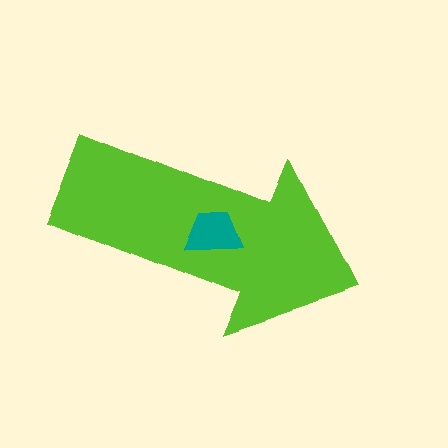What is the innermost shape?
The teal trapezoid.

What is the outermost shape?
The lime arrow.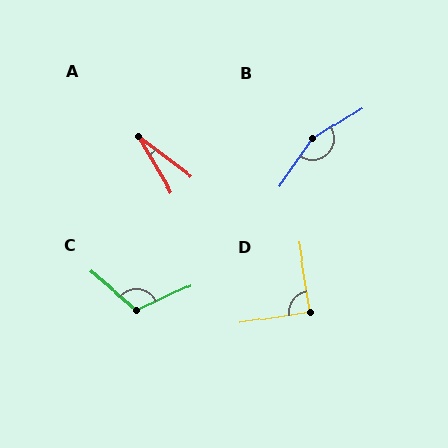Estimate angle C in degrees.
Approximately 114 degrees.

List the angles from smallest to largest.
A (22°), D (90°), C (114°), B (157°).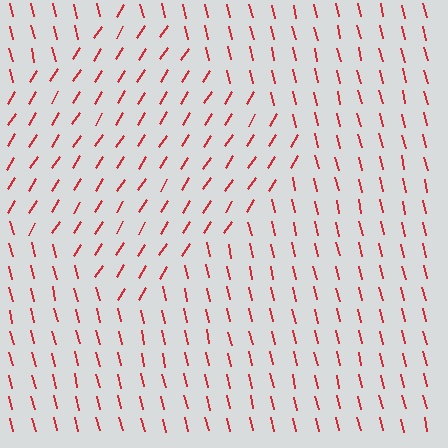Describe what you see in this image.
The image is filled with small red line segments. A diamond region in the image has lines oriented differently from the surrounding lines, creating a visible texture boundary.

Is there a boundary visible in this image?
Yes, there is a texture boundary formed by a change in line orientation.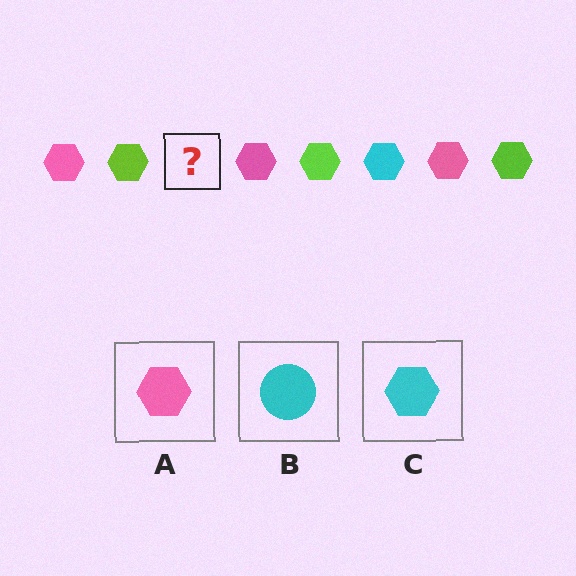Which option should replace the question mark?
Option C.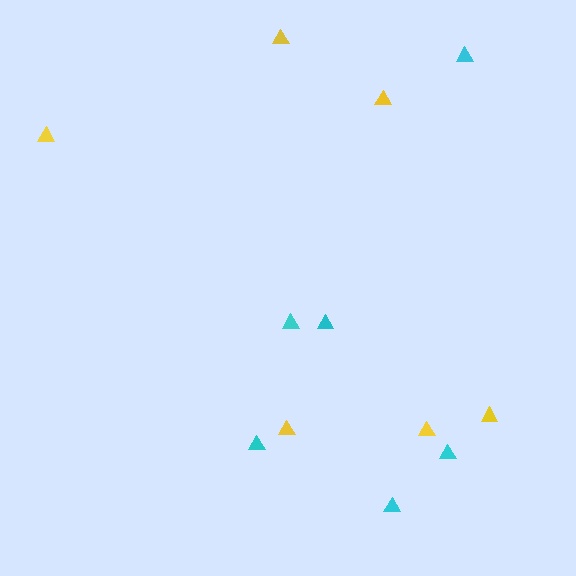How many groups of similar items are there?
There are 2 groups: one group of yellow triangles (6) and one group of cyan triangles (6).